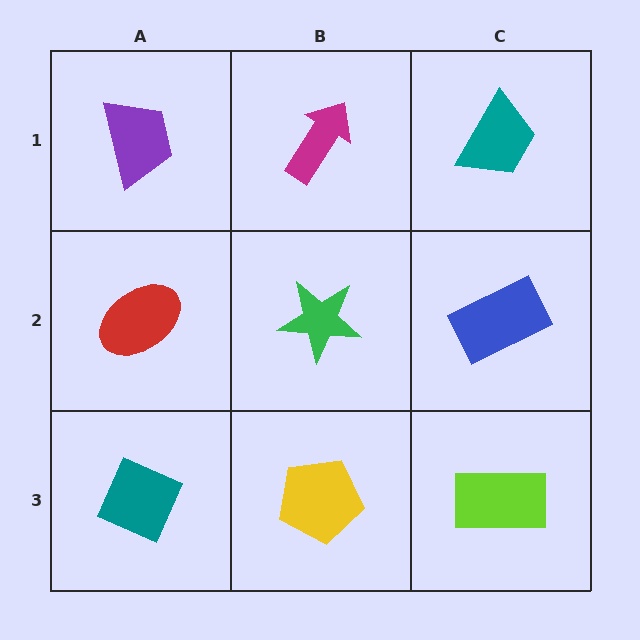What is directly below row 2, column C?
A lime rectangle.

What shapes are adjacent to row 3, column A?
A red ellipse (row 2, column A), a yellow pentagon (row 3, column B).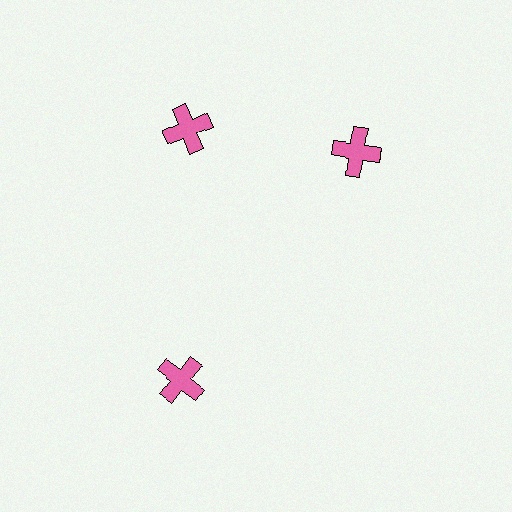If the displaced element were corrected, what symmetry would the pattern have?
It would have 3-fold rotational symmetry — the pattern would map onto itself every 120 degrees.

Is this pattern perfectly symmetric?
No. The 3 pink crosses are arranged in a ring, but one element near the 3 o'clock position is rotated out of alignment along the ring, breaking the 3-fold rotational symmetry.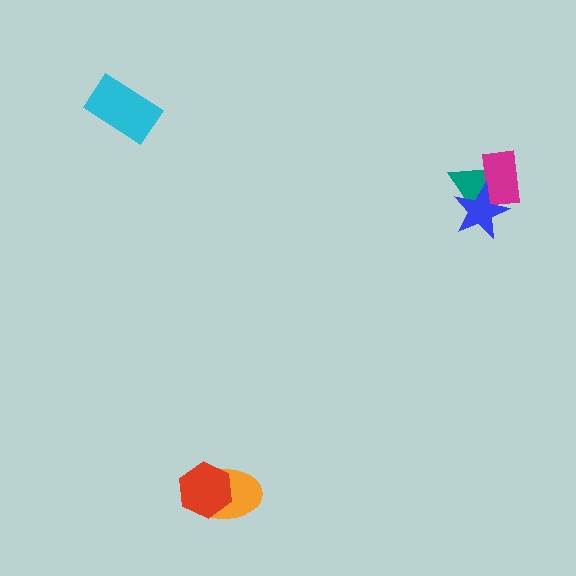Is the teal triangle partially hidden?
Yes, it is partially covered by another shape.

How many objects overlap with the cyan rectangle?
0 objects overlap with the cyan rectangle.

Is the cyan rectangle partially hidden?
No, no other shape covers it.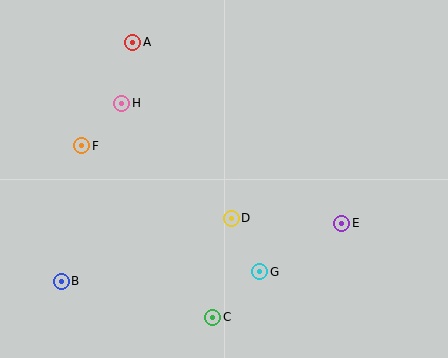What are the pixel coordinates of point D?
Point D is at (231, 218).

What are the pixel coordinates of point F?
Point F is at (82, 146).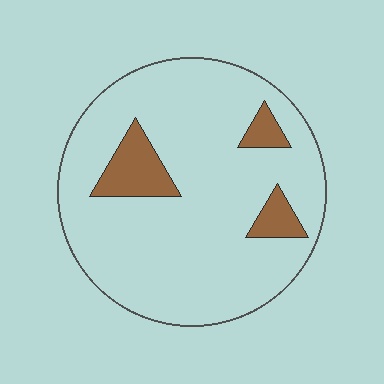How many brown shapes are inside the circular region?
3.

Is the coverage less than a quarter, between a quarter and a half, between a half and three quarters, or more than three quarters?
Less than a quarter.